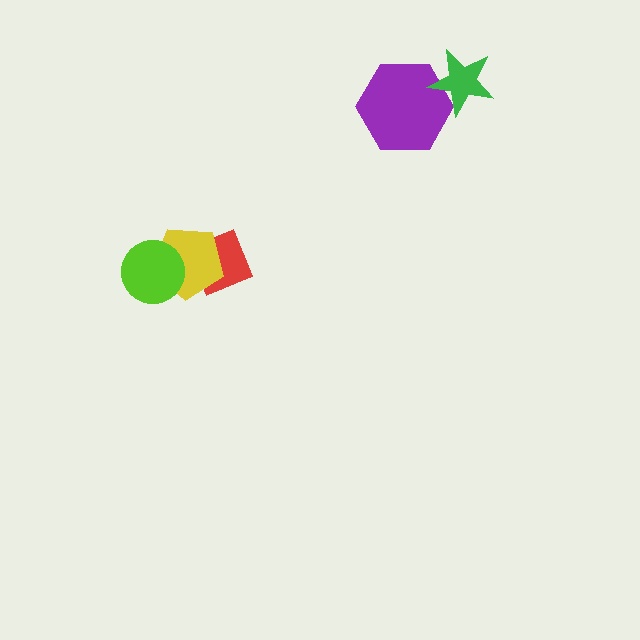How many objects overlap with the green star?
1 object overlaps with the green star.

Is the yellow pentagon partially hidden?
Yes, it is partially covered by another shape.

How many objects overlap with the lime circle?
1 object overlaps with the lime circle.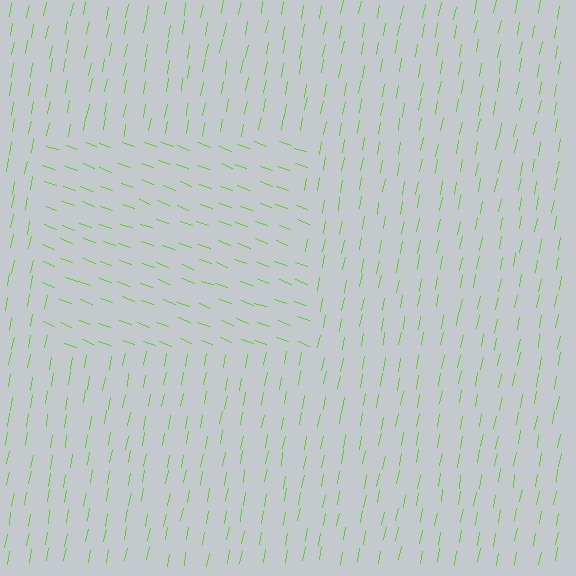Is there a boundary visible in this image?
Yes, there is a texture boundary formed by a change in line orientation.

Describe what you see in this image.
The image is filled with small lime line segments. A rectangle region in the image has lines oriented differently from the surrounding lines, creating a visible texture boundary.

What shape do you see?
I see a rectangle.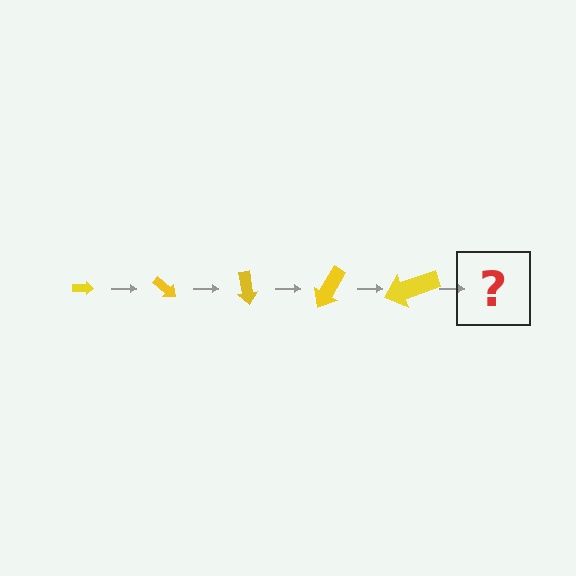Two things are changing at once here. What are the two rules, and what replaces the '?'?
The two rules are that the arrow grows larger each step and it rotates 40 degrees each step. The '?' should be an arrow, larger than the previous one and rotated 200 degrees from the start.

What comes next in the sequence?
The next element should be an arrow, larger than the previous one and rotated 200 degrees from the start.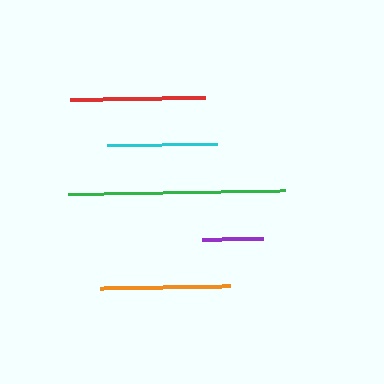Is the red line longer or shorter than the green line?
The green line is longer than the red line.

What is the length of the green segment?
The green segment is approximately 217 pixels long.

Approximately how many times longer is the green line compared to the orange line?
The green line is approximately 1.7 times the length of the orange line.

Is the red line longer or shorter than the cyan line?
The red line is longer than the cyan line.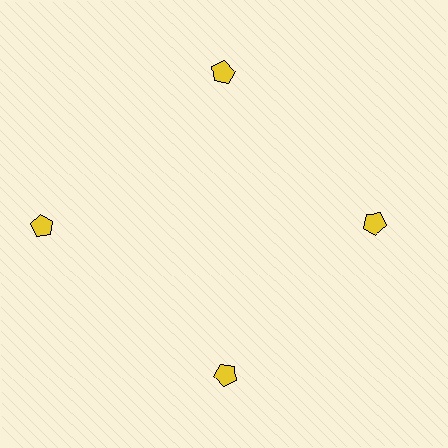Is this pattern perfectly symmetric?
No. The 4 yellow pentagons are arranged in a ring, but one element near the 9 o'clock position is pushed outward from the center, breaking the 4-fold rotational symmetry.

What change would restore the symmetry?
The symmetry would be restored by moving it inward, back onto the ring so that all 4 pentagons sit at equal angles and equal distance from the center.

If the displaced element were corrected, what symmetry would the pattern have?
It would have 4-fold rotational symmetry — the pattern would map onto itself every 90 degrees.